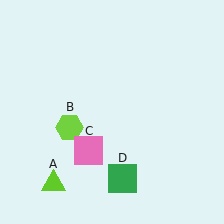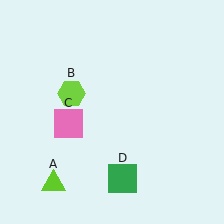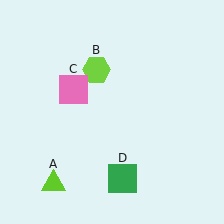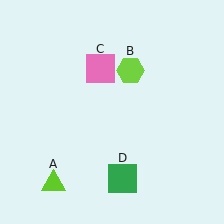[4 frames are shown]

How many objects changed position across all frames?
2 objects changed position: lime hexagon (object B), pink square (object C).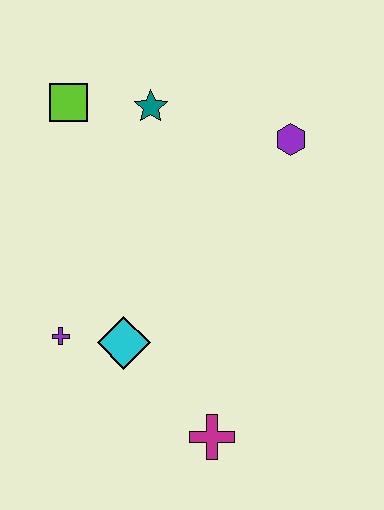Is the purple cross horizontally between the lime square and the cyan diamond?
No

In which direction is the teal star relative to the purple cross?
The teal star is above the purple cross.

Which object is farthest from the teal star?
The magenta cross is farthest from the teal star.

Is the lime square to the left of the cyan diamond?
Yes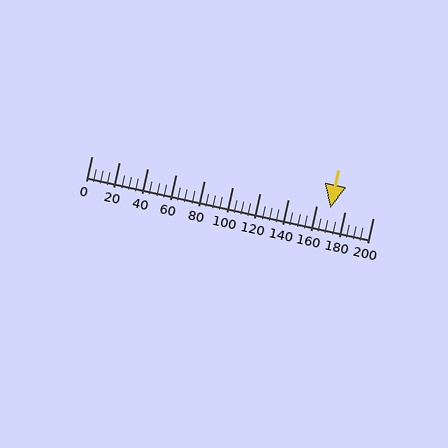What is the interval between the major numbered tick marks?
The major tick marks are spaced 20 units apart.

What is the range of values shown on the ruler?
The ruler shows values from 0 to 200.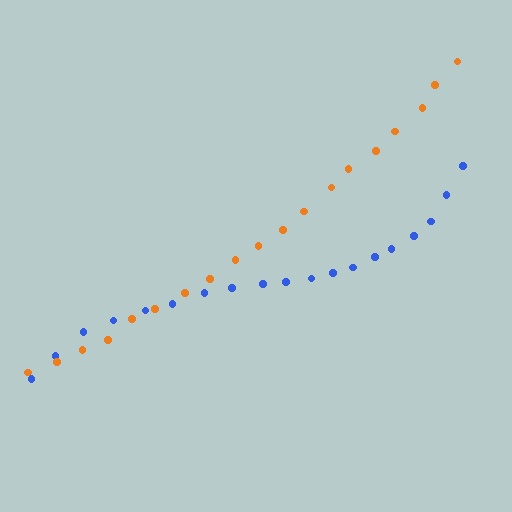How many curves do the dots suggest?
There are 2 distinct paths.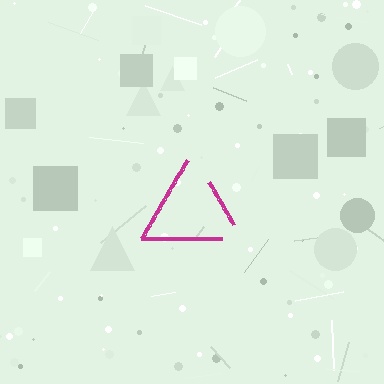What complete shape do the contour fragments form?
The contour fragments form a triangle.